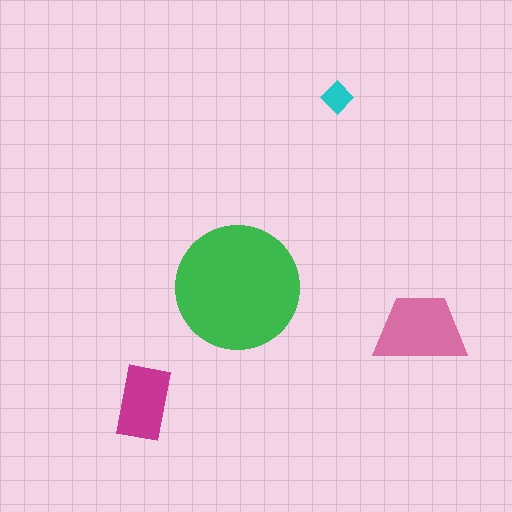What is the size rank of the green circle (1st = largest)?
1st.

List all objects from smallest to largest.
The cyan diamond, the magenta rectangle, the pink trapezoid, the green circle.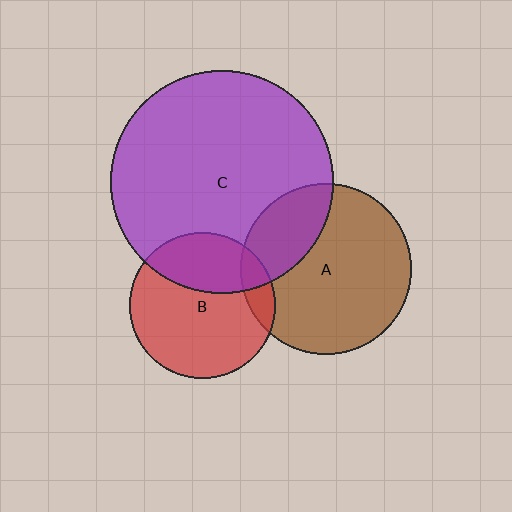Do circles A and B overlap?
Yes.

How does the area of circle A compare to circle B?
Approximately 1.4 times.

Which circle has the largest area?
Circle C (purple).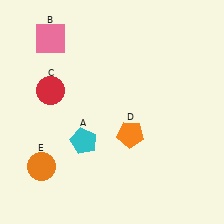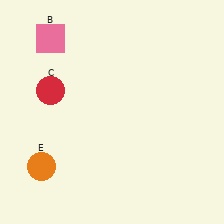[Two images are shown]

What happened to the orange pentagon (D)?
The orange pentagon (D) was removed in Image 2. It was in the bottom-right area of Image 1.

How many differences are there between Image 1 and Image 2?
There are 2 differences between the two images.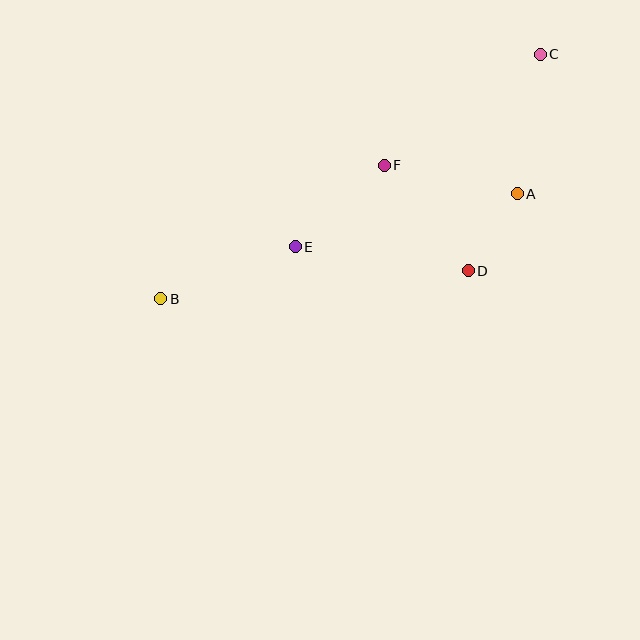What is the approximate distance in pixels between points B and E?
The distance between B and E is approximately 144 pixels.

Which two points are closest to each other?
Points A and D are closest to each other.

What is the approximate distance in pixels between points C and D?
The distance between C and D is approximately 228 pixels.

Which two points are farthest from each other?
Points B and C are farthest from each other.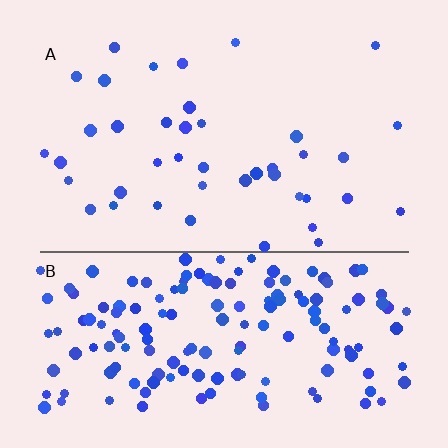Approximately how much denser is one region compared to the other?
Approximately 4.0× — region B over region A.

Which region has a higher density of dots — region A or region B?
B (the bottom).